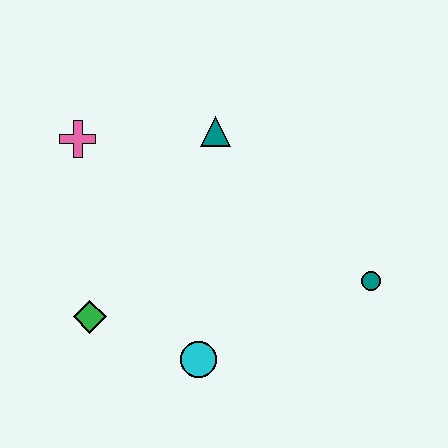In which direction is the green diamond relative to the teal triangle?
The green diamond is below the teal triangle.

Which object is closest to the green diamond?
The cyan circle is closest to the green diamond.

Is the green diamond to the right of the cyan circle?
No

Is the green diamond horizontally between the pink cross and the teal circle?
Yes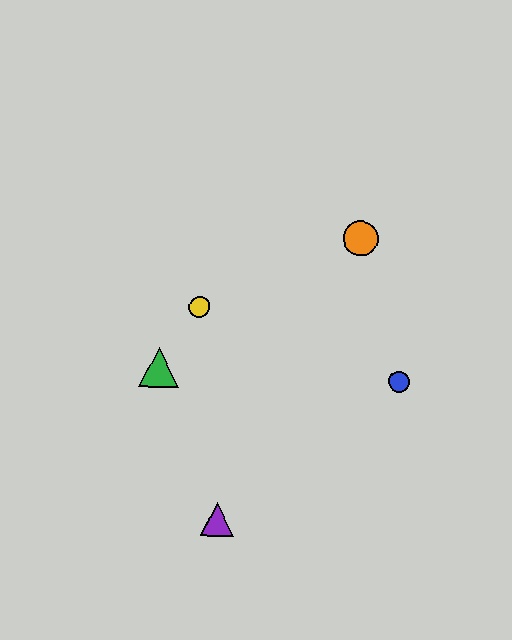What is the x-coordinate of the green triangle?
The green triangle is at x≈159.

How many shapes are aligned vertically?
2 shapes (the red star, the orange circle) are aligned vertically.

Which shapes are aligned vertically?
The red star, the orange circle are aligned vertically.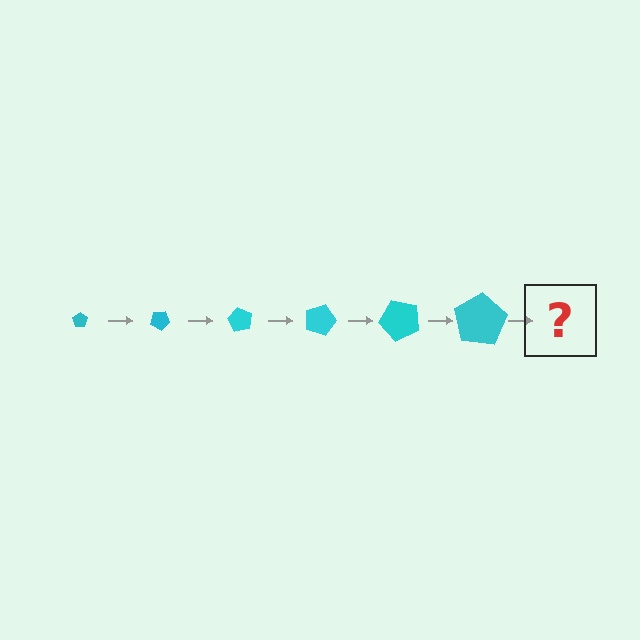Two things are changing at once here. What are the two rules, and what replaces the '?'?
The two rules are that the pentagon grows larger each step and it rotates 30 degrees each step. The '?' should be a pentagon, larger than the previous one and rotated 180 degrees from the start.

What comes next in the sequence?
The next element should be a pentagon, larger than the previous one and rotated 180 degrees from the start.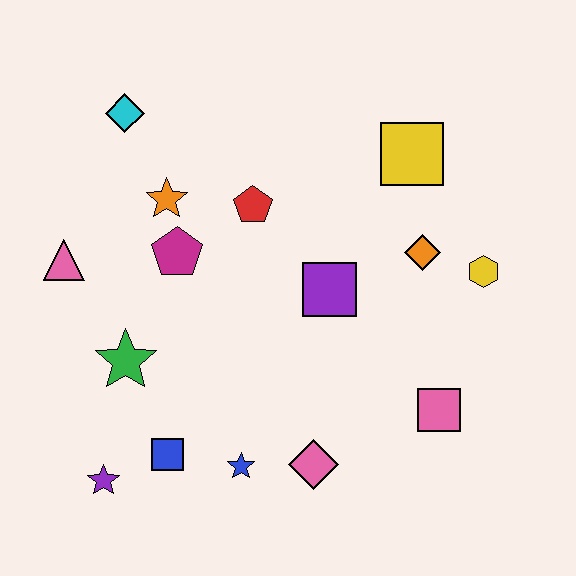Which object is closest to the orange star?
The magenta pentagon is closest to the orange star.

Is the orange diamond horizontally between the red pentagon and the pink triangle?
No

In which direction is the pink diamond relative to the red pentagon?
The pink diamond is below the red pentagon.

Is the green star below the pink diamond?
No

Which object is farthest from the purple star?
The yellow square is farthest from the purple star.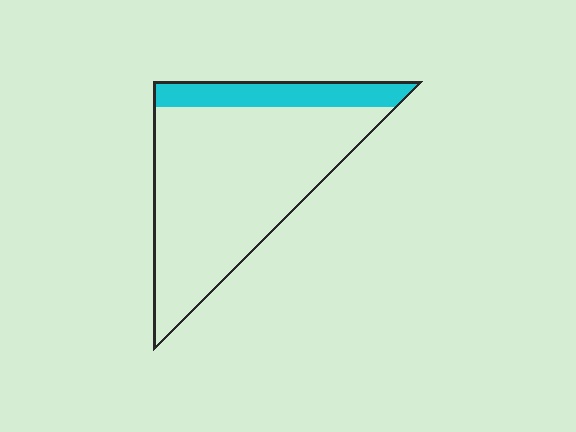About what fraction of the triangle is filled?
About one sixth (1/6).